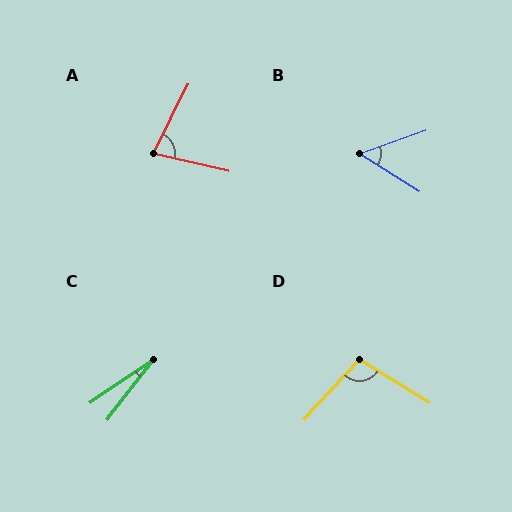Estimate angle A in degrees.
Approximately 77 degrees.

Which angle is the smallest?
C, at approximately 18 degrees.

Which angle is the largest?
D, at approximately 101 degrees.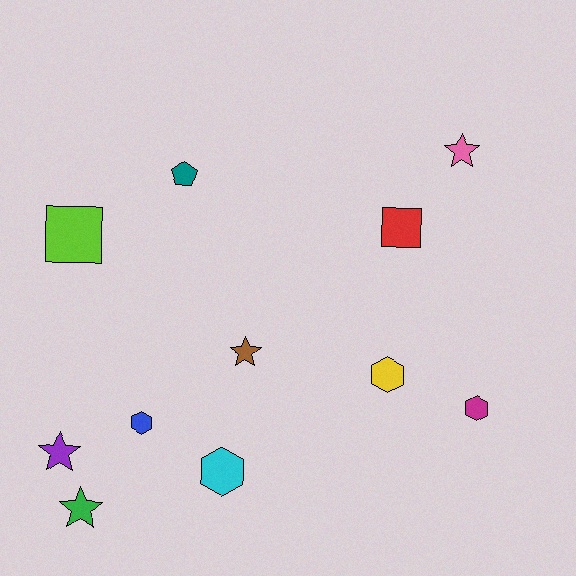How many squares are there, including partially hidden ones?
There are 2 squares.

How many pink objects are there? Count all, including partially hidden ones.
There is 1 pink object.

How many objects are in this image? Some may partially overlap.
There are 11 objects.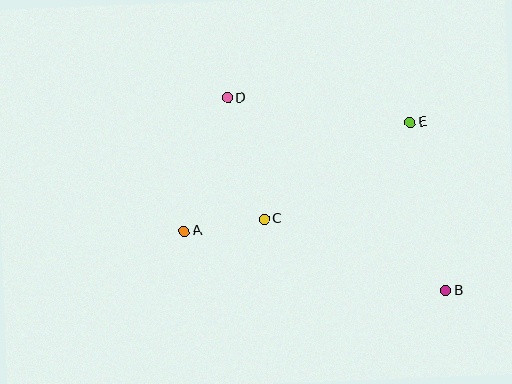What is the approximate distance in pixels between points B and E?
The distance between B and E is approximately 172 pixels.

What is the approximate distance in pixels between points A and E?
The distance between A and E is approximately 251 pixels.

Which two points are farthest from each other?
Points B and D are farthest from each other.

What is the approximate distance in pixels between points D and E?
The distance between D and E is approximately 184 pixels.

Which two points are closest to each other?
Points A and C are closest to each other.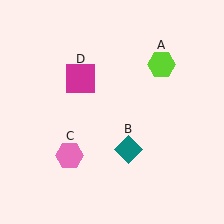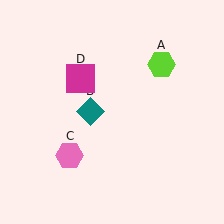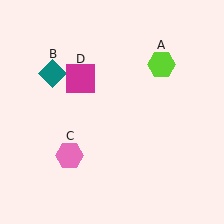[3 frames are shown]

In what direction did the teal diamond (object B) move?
The teal diamond (object B) moved up and to the left.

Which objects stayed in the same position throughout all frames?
Lime hexagon (object A) and pink hexagon (object C) and magenta square (object D) remained stationary.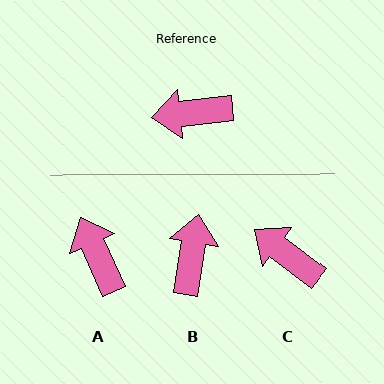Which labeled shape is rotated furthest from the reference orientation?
B, about 105 degrees away.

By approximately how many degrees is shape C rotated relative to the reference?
Approximately 44 degrees clockwise.